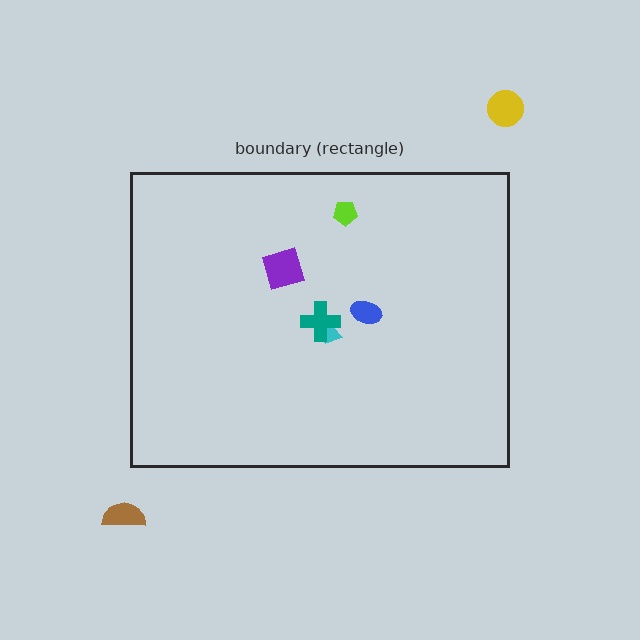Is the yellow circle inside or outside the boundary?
Outside.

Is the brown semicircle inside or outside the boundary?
Outside.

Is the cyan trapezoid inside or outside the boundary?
Inside.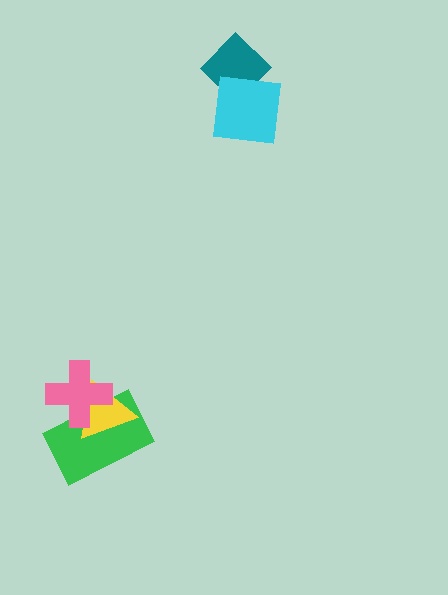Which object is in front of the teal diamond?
The cyan square is in front of the teal diamond.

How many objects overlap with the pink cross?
2 objects overlap with the pink cross.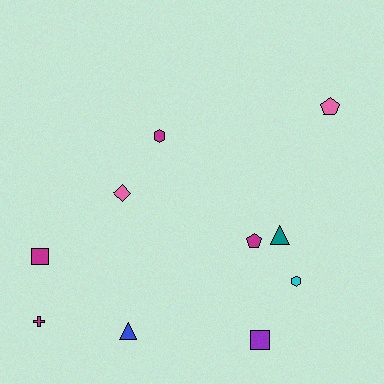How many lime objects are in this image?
There are no lime objects.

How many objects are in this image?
There are 10 objects.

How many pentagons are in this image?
There are 2 pentagons.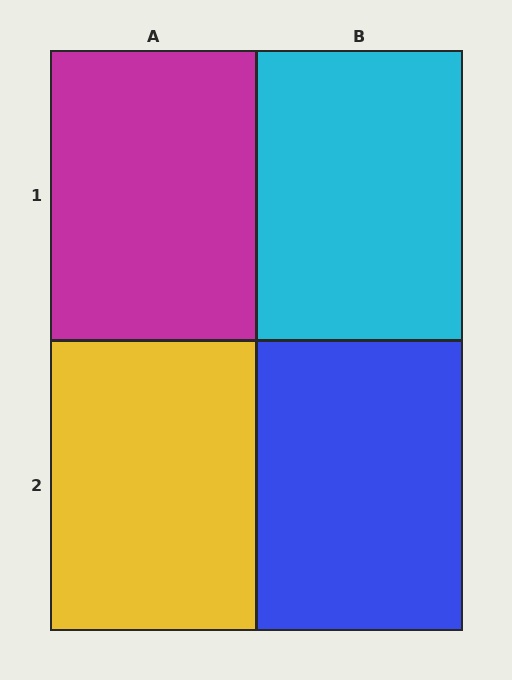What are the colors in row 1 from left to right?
Magenta, cyan.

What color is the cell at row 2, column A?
Yellow.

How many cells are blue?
1 cell is blue.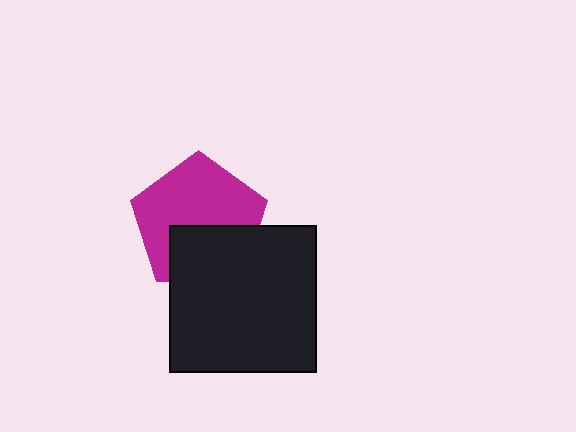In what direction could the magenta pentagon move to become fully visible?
The magenta pentagon could move up. That would shift it out from behind the black square entirely.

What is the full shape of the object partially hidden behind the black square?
The partially hidden object is a magenta pentagon.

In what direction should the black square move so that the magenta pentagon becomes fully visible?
The black square should move down. That is the shortest direction to clear the overlap and leave the magenta pentagon fully visible.